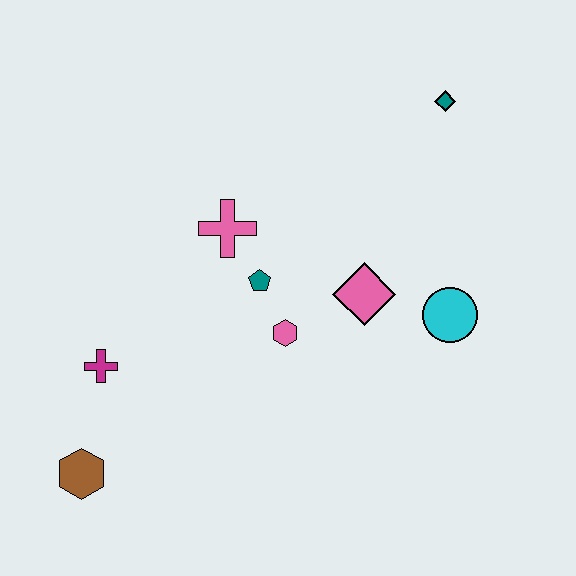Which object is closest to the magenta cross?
The brown hexagon is closest to the magenta cross.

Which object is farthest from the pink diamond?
The brown hexagon is farthest from the pink diamond.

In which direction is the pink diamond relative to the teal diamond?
The pink diamond is below the teal diamond.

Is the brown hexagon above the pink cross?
No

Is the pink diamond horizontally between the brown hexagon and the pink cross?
No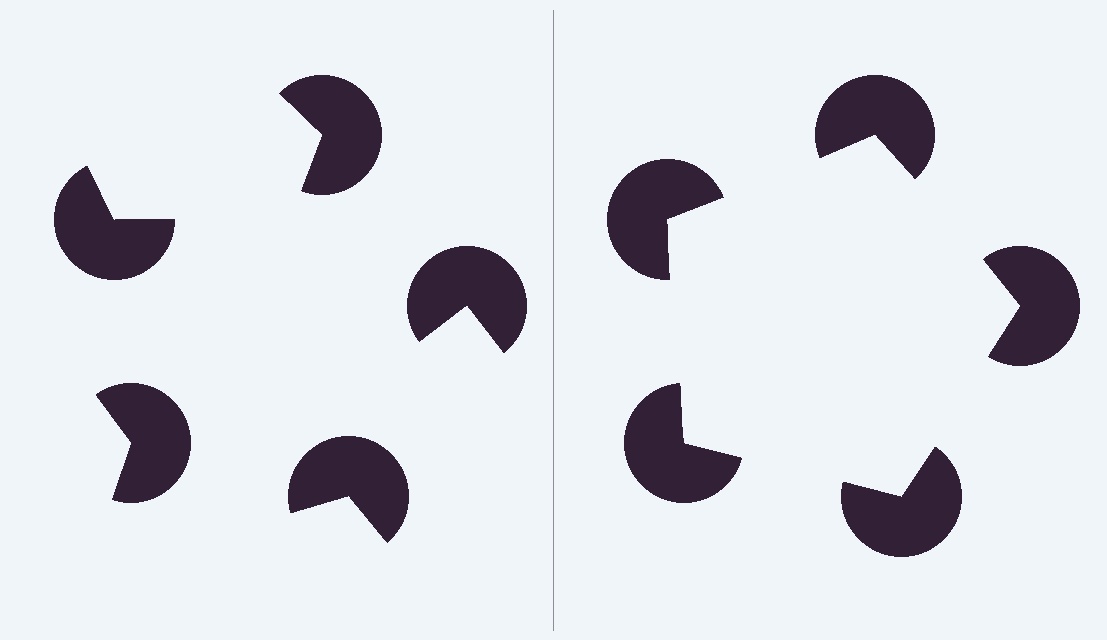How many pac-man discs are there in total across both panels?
10 — 5 on each side.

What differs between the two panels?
The pac-man discs are positioned identically on both sides; only the wedge orientations differ. On the right they align to a pentagon; on the left they are misaligned.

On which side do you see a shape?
An illusory pentagon appears on the right side. On the left side the wedge cuts are rotated, so no coherent shape forms.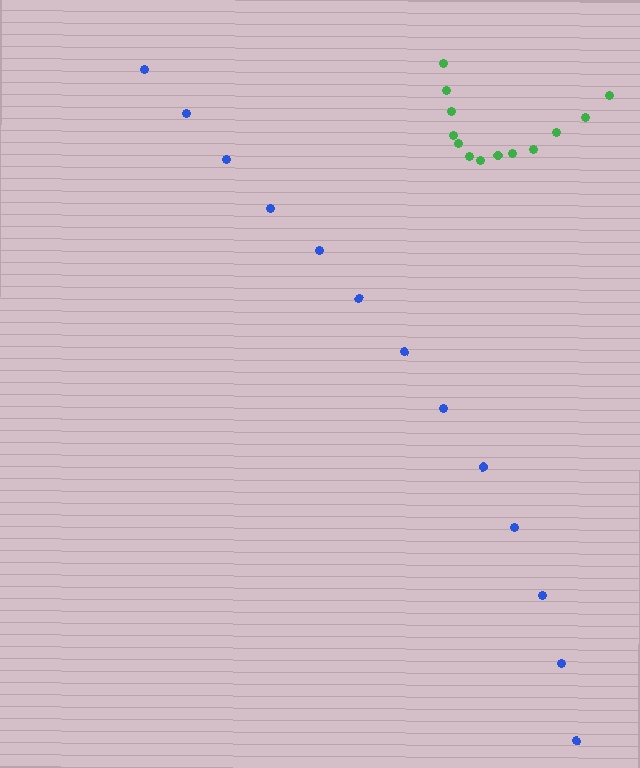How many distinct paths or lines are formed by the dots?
There are 2 distinct paths.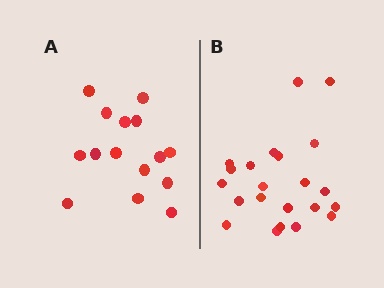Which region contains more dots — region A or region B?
Region B (the right region) has more dots.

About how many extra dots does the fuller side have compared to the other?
Region B has roughly 8 or so more dots than region A.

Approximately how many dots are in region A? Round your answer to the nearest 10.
About 20 dots. (The exact count is 15, which rounds to 20.)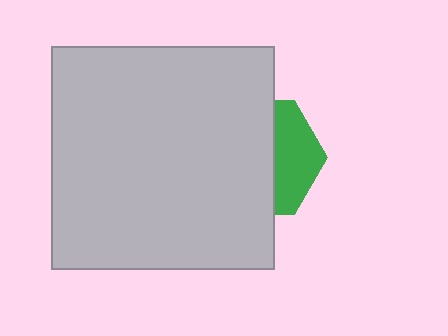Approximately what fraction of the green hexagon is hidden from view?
Roughly 64% of the green hexagon is hidden behind the light gray square.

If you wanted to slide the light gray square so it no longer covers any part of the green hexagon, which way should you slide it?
Slide it left — that is the most direct way to separate the two shapes.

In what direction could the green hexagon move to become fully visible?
The green hexagon could move right. That would shift it out from behind the light gray square entirely.